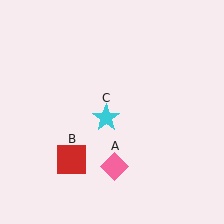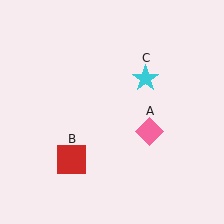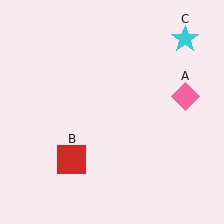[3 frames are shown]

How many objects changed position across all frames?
2 objects changed position: pink diamond (object A), cyan star (object C).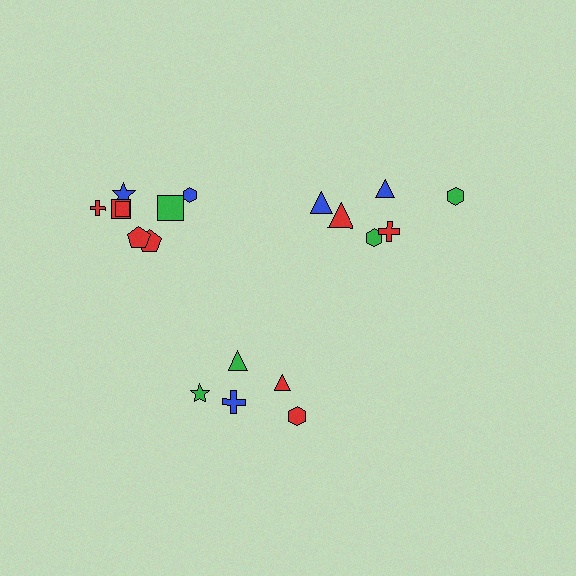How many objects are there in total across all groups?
There are 19 objects.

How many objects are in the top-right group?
There are 6 objects.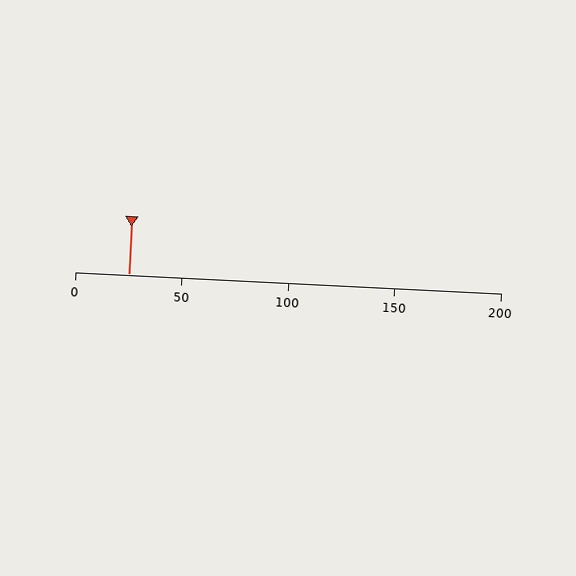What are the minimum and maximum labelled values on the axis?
The axis runs from 0 to 200.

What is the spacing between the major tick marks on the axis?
The major ticks are spaced 50 apart.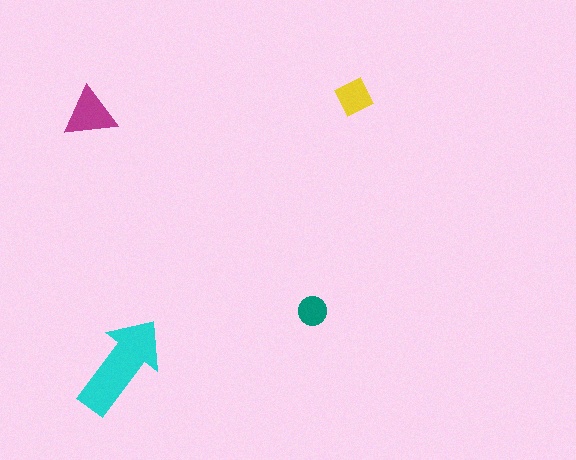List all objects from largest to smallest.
The cyan arrow, the magenta triangle, the yellow diamond, the teal circle.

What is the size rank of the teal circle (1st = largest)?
4th.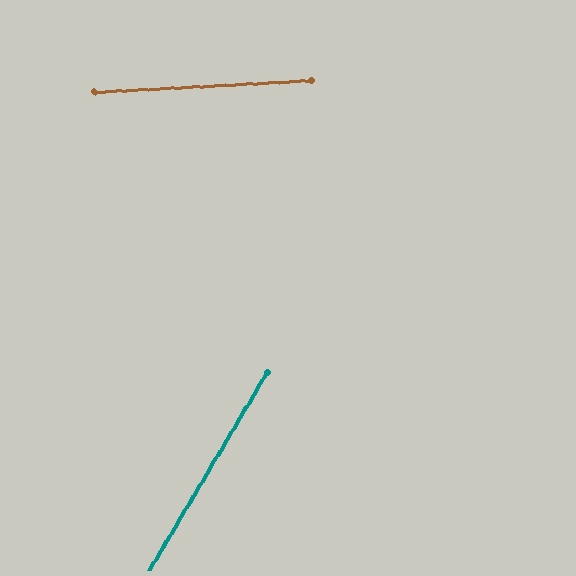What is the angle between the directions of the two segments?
Approximately 56 degrees.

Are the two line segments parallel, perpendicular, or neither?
Neither parallel nor perpendicular — they differ by about 56°.